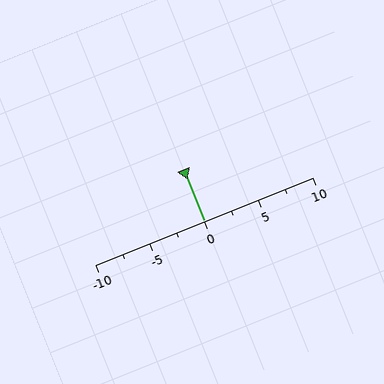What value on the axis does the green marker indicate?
The marker indicates approximately 0.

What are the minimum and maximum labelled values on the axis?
The axis runs from -10 to 10.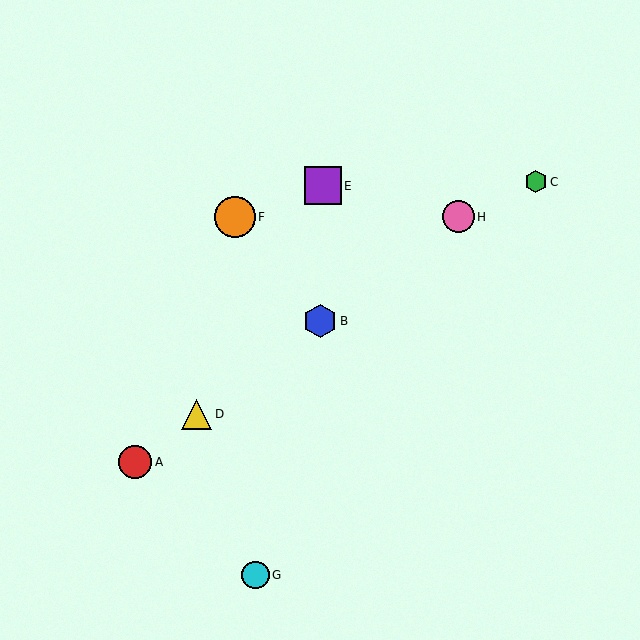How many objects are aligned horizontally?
2 objects (F, H) are aligned horizontally.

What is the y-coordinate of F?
Object F is at y≈217.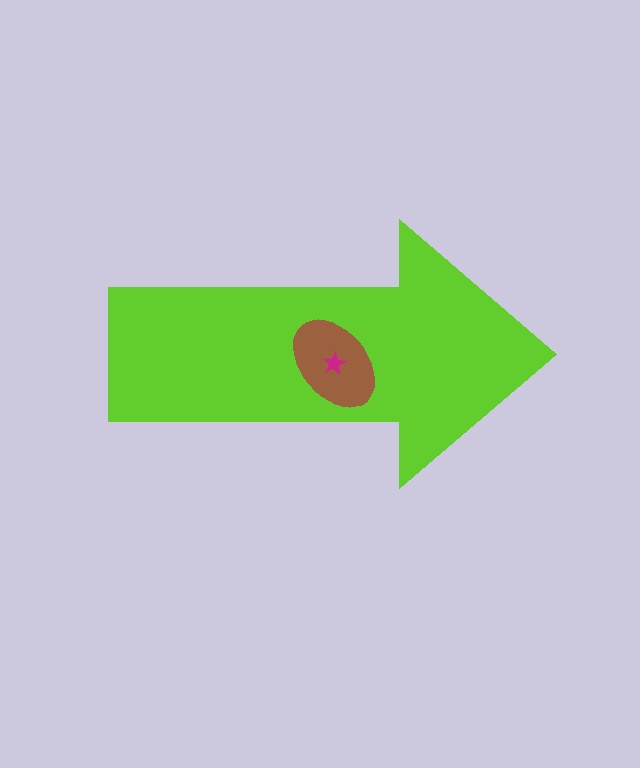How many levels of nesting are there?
3.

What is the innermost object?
The magenta star.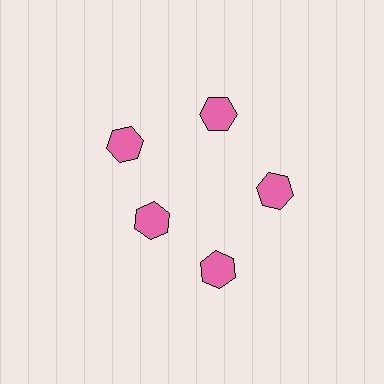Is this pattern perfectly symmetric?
No. The 5 pink hexagons are arranged in a ring, but one element near the 8 o'clock position is pulled inward toward the center, breaking the 5-fold rotational symmetry.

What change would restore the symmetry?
The symmetry would be restored by moving it outward, back onto the ring so that all 5 hexagons sit at equal angles and equal distance from the center.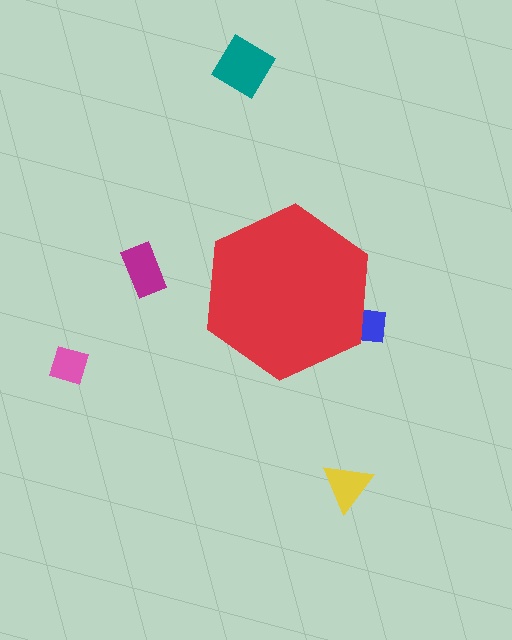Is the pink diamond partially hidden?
No, the pink diamond is fully visible.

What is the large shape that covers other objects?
A red hexagon.